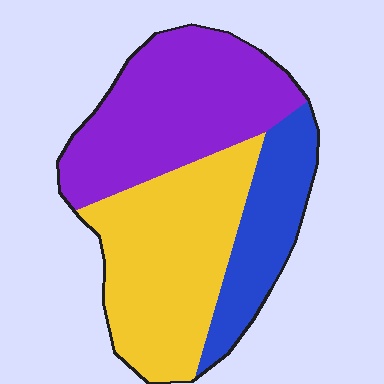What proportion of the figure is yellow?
Yellow takes up about two fifths (2/5) of the figure.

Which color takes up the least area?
Blue, at roughly 20%.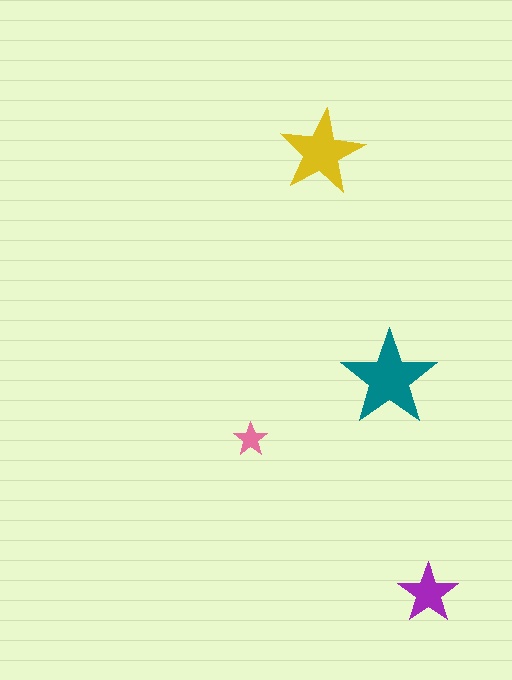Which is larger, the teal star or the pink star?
The teal one.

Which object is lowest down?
The purple star is bottommost.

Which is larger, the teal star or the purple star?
The teal one.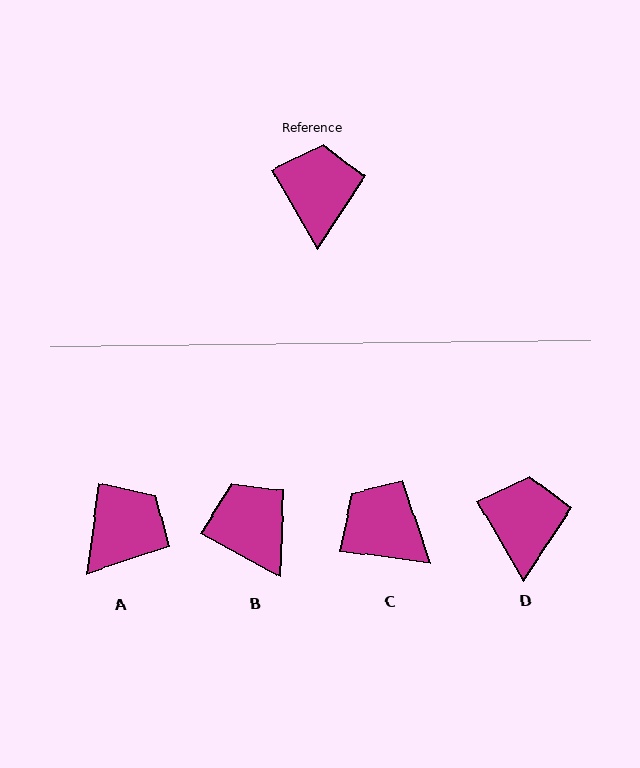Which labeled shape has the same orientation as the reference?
D.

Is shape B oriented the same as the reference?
No, it is off by about 31 degrees.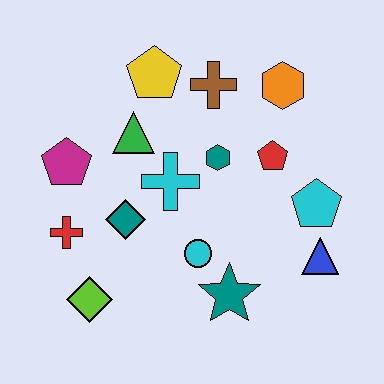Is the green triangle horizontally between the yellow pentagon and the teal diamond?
Yes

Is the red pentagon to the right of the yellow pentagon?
Yes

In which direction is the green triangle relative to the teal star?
The green triangle is above the teal star.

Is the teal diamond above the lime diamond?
Yes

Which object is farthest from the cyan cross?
The blue triangle is farthest from the cyan cross.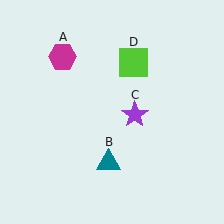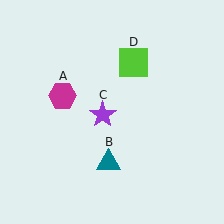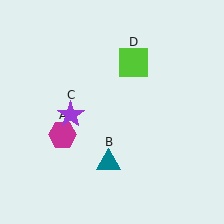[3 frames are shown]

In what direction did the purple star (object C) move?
The purple star (object C) moved left.